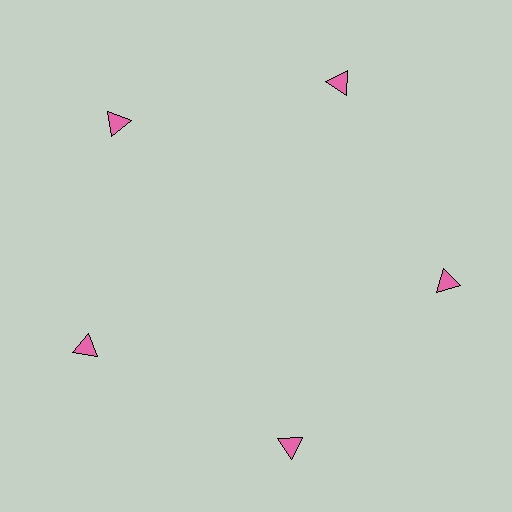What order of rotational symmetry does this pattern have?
This pattern has 5-fold rotational symmetry.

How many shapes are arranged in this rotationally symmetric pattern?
There are 5 shapes, arranged in 5 groups of 1.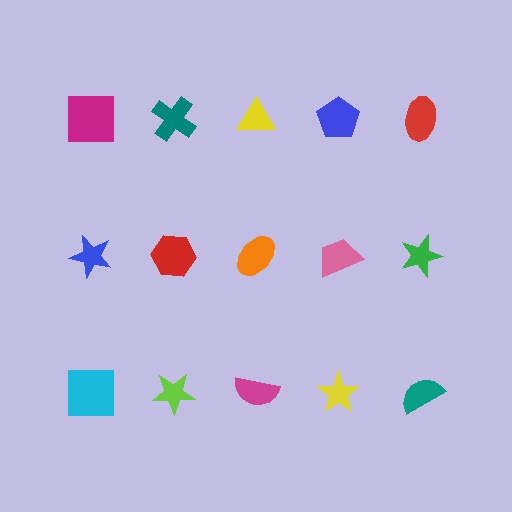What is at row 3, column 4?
A yellow star.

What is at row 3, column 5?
A teal semicircle.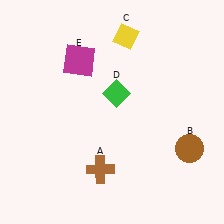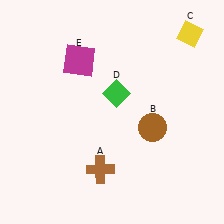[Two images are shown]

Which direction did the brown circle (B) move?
The brown circle (B) moved left.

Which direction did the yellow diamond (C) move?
The yellow diamond (C) moved right.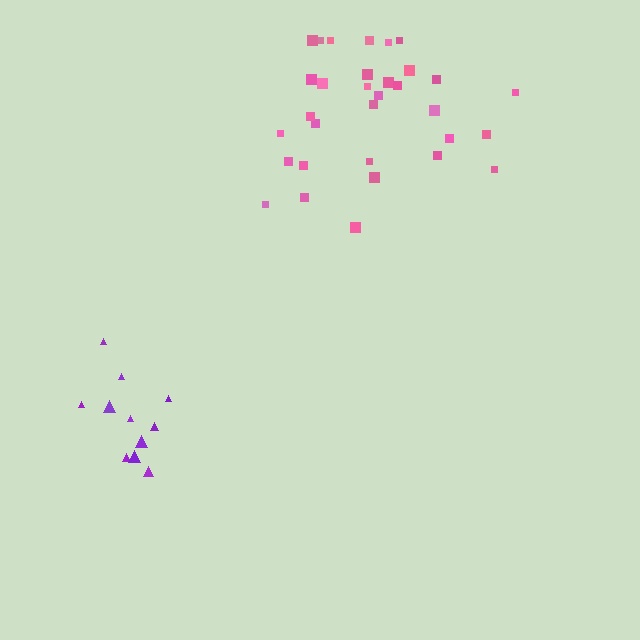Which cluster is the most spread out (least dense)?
Pink.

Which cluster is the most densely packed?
Purple.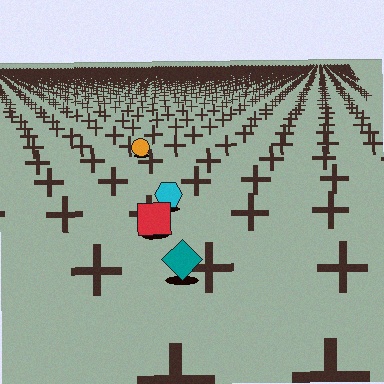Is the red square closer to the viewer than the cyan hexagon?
Yes. The red square is closer — you can tell from the texture gradient: the ground texture is coarser near it.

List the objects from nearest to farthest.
From nearest to farthest: the teal diamond, the red square, the cyan hexagon, the orange circle.